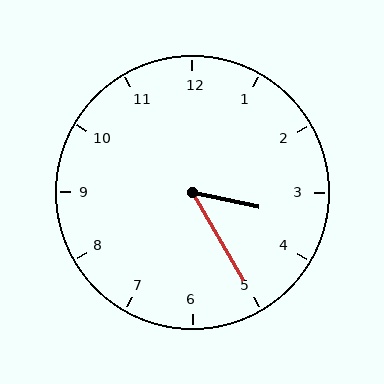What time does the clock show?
3:25.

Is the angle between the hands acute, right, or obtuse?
It is acute.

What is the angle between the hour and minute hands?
Approximately 48 degrees.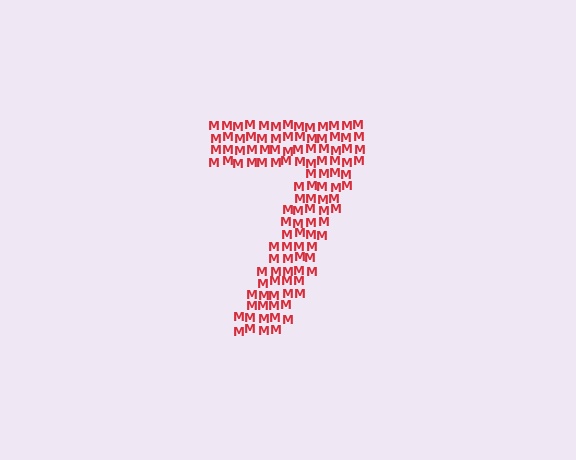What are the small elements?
The small elements are letter M's.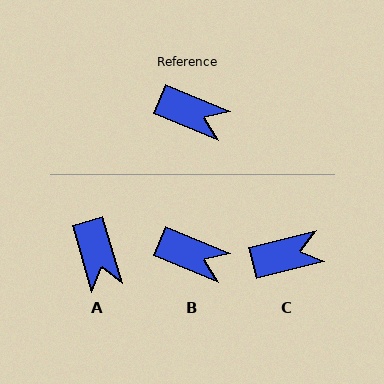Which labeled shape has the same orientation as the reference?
B.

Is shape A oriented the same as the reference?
No, it is off by about 51 degrees.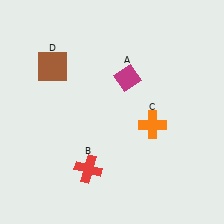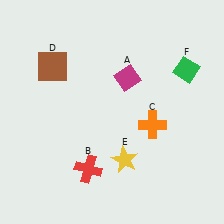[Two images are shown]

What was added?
A yellow star (E), a green diamond (F) were added in Image 2.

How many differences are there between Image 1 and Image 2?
There are 2 differences between the two images.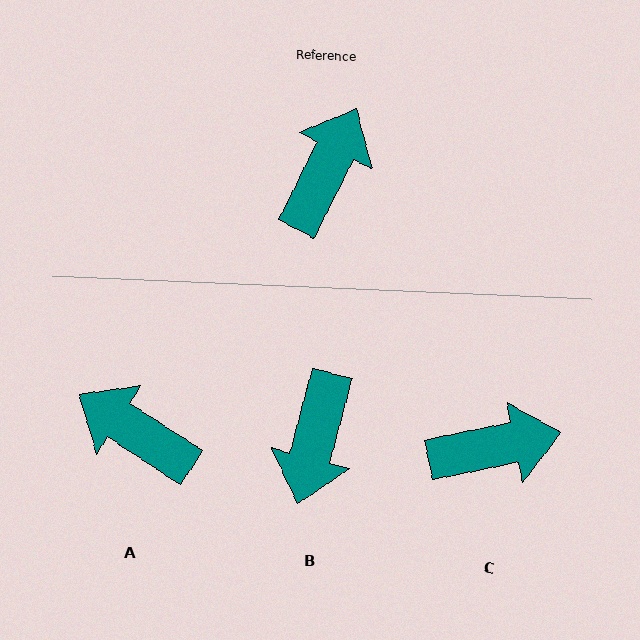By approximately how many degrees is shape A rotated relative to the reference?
Approximately 83 degrees counter-clockwise.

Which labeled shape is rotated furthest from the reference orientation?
B, about 168 degrees away.